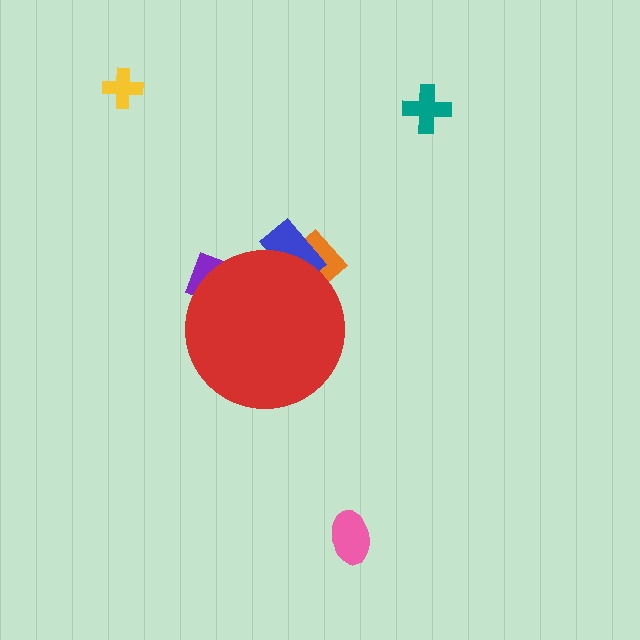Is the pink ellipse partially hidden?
No, the pink ellipse is fully visible.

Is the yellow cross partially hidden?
No, the yellow cross is fully visible.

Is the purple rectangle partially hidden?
Yes, the purple rectangle is partially hidden behind the red circle.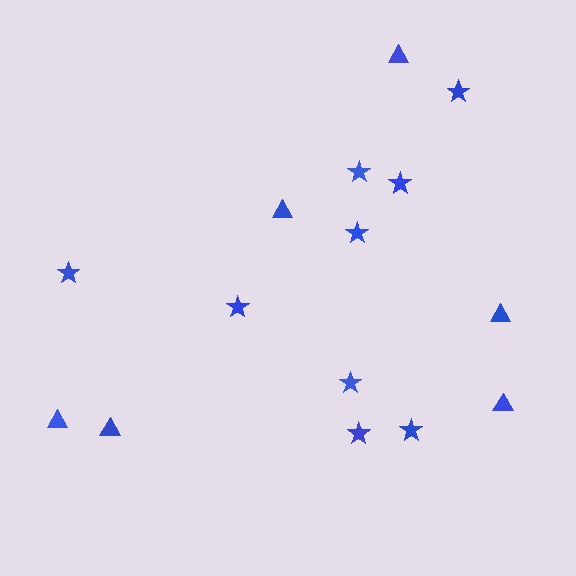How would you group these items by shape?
There are 2 groups: one group of triangles (6) and one group of stars (9).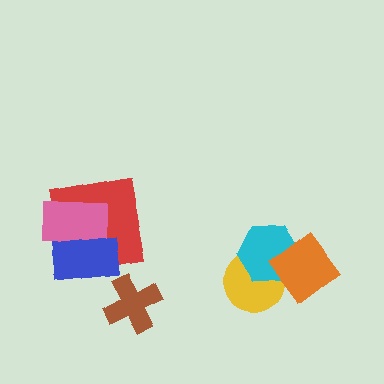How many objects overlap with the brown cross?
0 objects overlap with the brown cross.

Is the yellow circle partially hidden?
Yes, it is partially covered by another shape.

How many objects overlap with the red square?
2 objects overlap with the red square.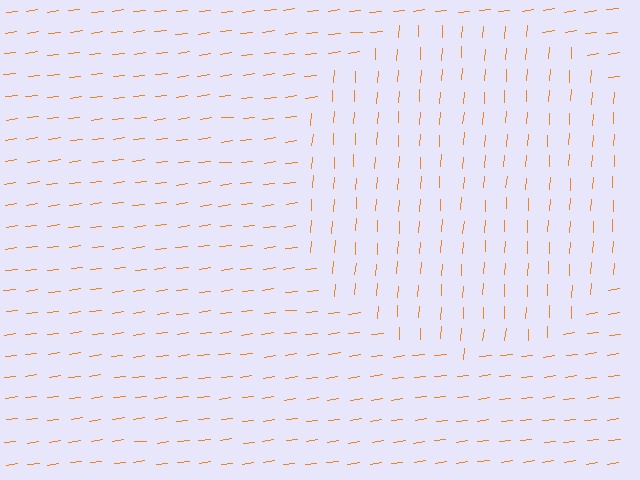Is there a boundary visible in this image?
Yes, there is a texture boundary formed by a change in line orientation.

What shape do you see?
I see a circle.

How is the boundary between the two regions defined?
The boundary is defined purely by a change in line orientation (approximately 79 degrees difference). All lines are the same color and thickness.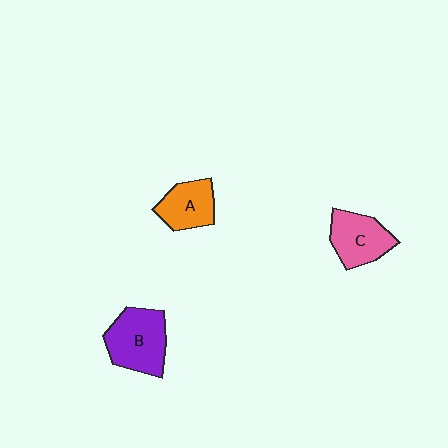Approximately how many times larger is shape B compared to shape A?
Approximately 1.4 times.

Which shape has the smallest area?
Shape A (orange).